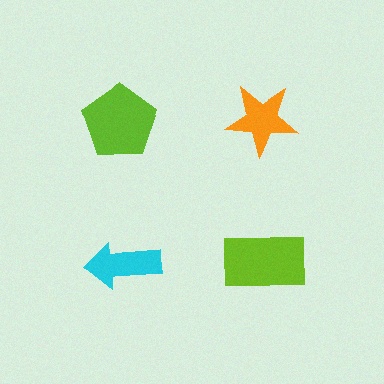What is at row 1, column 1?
A lime pentagon.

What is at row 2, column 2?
A lime rectangle.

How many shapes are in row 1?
2 shapes.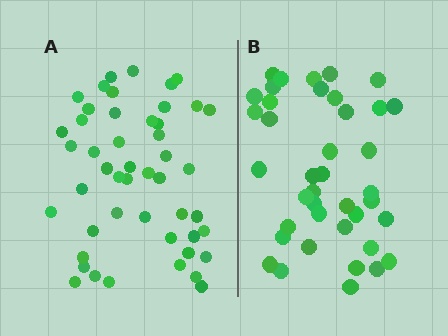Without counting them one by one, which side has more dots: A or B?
Region A (the left region) has more dots.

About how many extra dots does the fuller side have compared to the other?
Region A has roughly 8 or so more dots than region B.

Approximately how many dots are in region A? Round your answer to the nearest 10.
About 50 dots. (The exact count is 48, which rounds to 50.)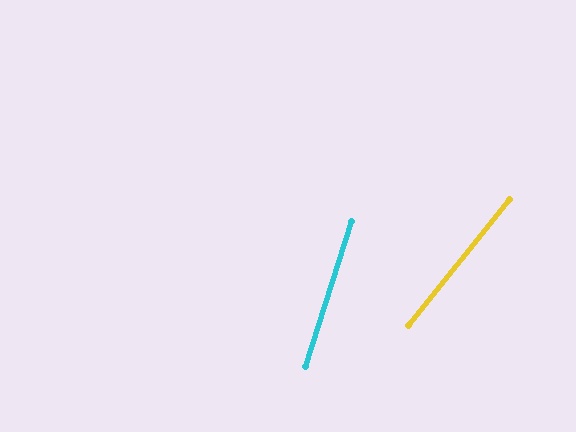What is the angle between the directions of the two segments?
Approximately 21 degrees.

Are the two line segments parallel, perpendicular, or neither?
Neither parallel nor perpendicular — they differ by about 21°.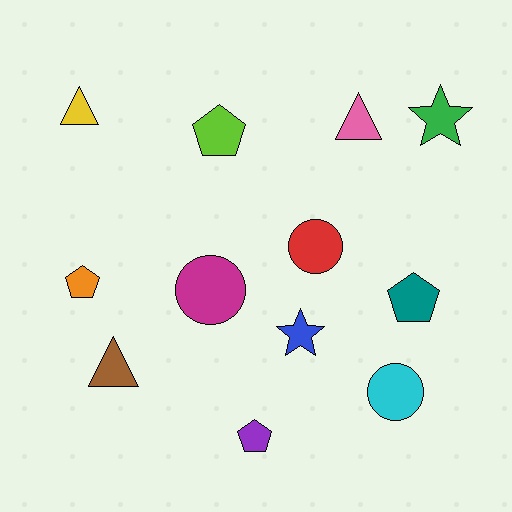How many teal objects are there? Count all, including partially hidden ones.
There is 1 teal object.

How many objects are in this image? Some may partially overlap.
There are 12 objects.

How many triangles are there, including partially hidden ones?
There are 3 triangles.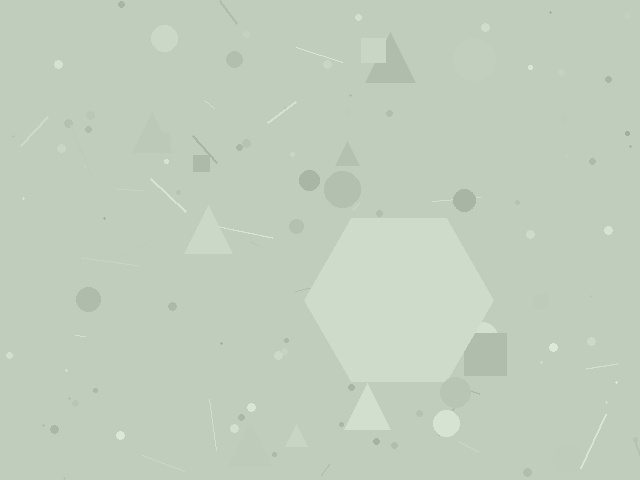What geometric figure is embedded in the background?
A hexagon is embedded in the background.